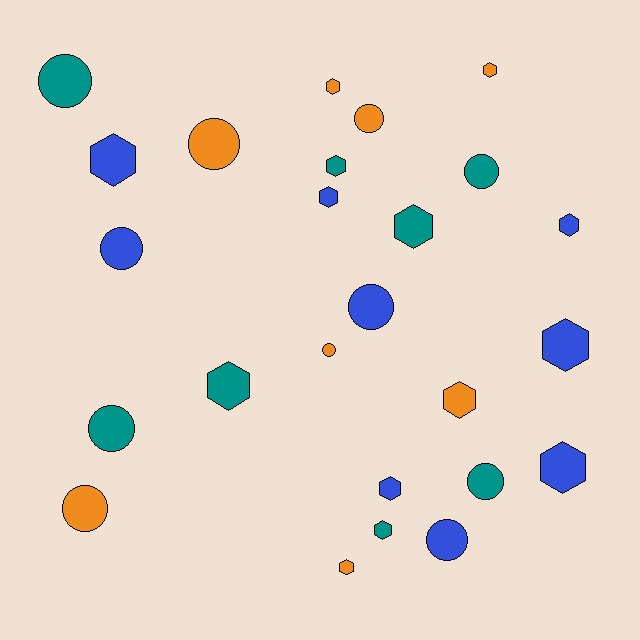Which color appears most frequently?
Blue, with 9 objects.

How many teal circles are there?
There are 4 teal circles.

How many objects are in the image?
There are 25 objects.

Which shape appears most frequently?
Hexagon, with 14 objects.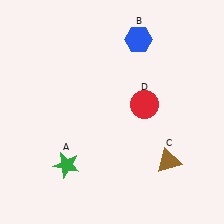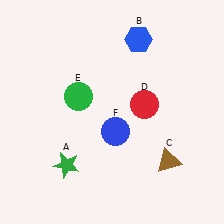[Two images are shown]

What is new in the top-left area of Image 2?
A green circle (E) was added in the top-left area of Image 2.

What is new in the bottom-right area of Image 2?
A blue circle (F) was added in the bottom-right area of Image 2.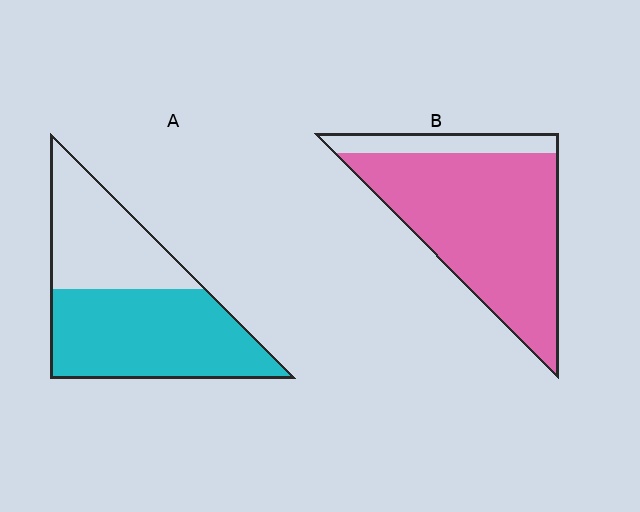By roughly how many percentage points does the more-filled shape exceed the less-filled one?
By roughly 25 percentage points (B over A).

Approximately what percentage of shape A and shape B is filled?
A is approximately 60% and B is approximately 85%.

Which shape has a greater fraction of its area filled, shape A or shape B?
Shape B.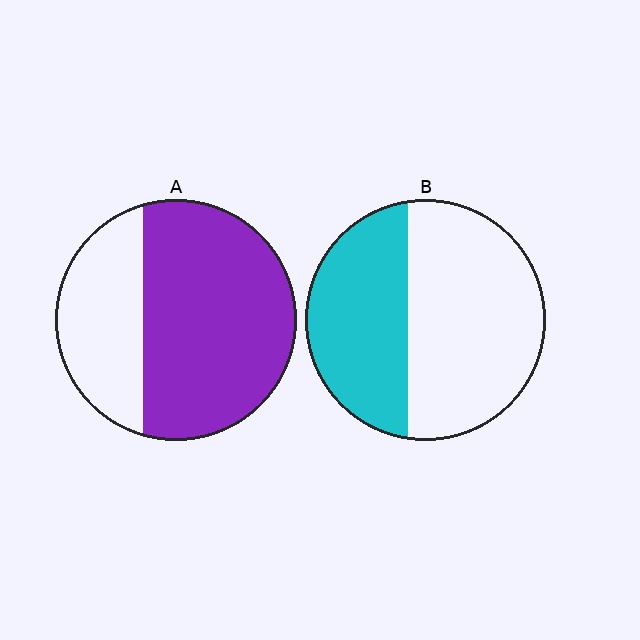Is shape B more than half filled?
No.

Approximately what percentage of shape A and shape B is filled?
A is approximately 65% and B is approximately 40%.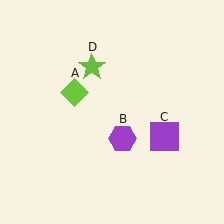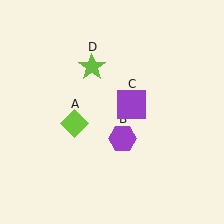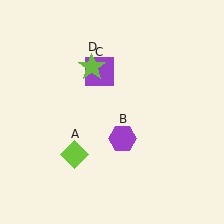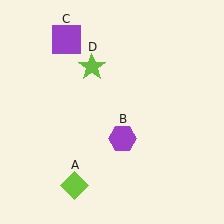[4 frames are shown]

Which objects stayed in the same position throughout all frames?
Purple hexagon (object B) and lime star (object D) remained stationary.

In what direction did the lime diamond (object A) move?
The lime diamond (object A) moved down.